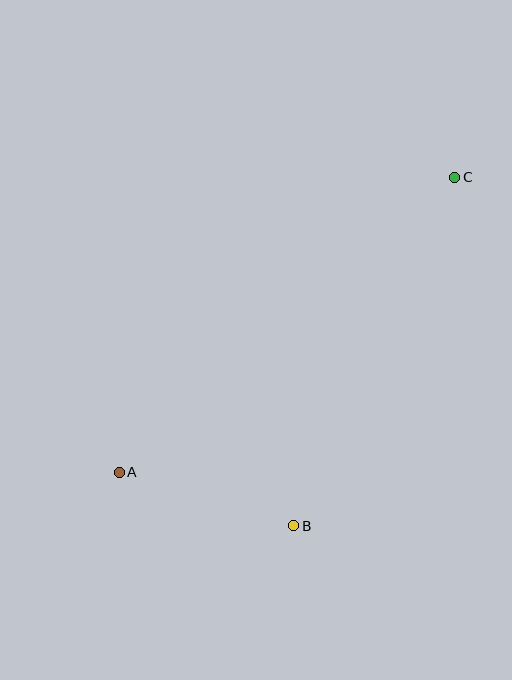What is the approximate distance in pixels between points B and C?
The distance between B and C is approximately 384 pixels.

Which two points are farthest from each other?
Points A and C are farthest from each other.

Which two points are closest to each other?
Points A and B are closest to each other.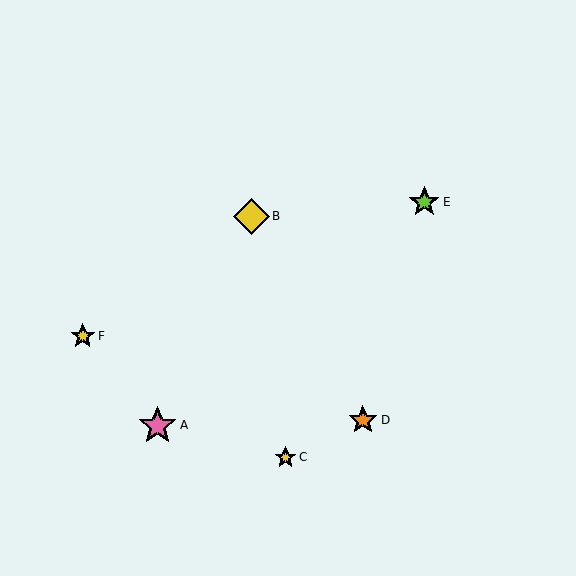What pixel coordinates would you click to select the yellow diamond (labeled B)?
Click at (251, 216) to select the yellow diamond B.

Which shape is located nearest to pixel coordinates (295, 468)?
The yellow star (labeled C) at (285, 457) is nearest to that location.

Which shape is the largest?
The pink star (labeled A) is the largest.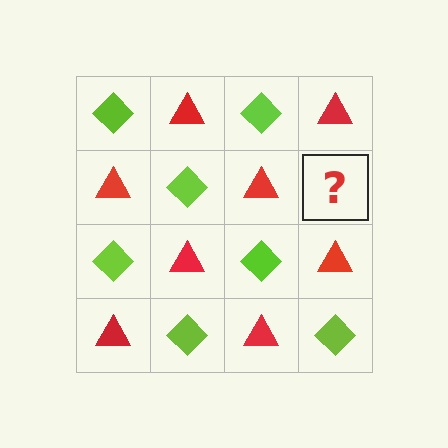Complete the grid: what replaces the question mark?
The question mark should be replaced with a lime diamond.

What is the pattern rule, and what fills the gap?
The rule is that it alternates lime diamond and red triangle in a checkerboard pattern. The gap should be filled with a lime diamond.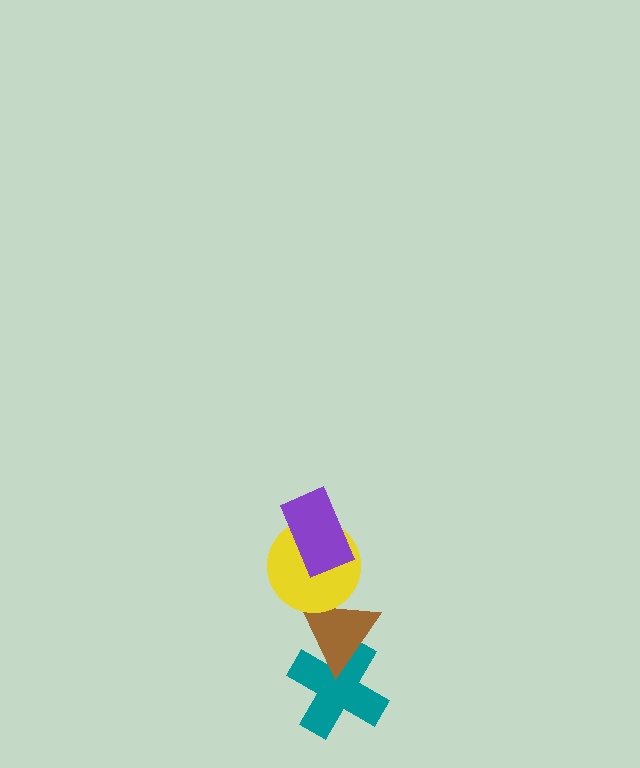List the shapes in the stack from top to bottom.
From top to bottom: the purple rectangle, the yellow circle, the brown triangle, the teal cross.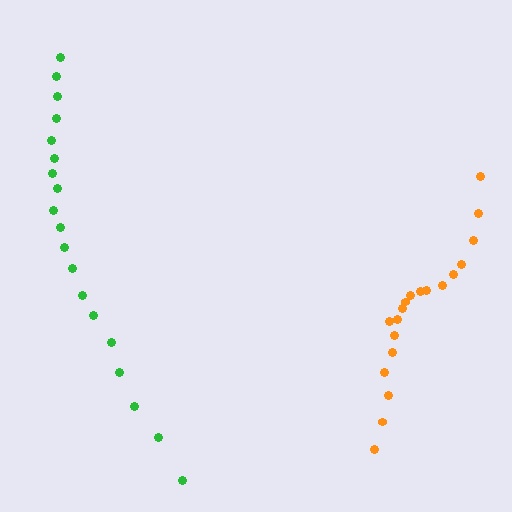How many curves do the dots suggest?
There are 2 distinct paths.